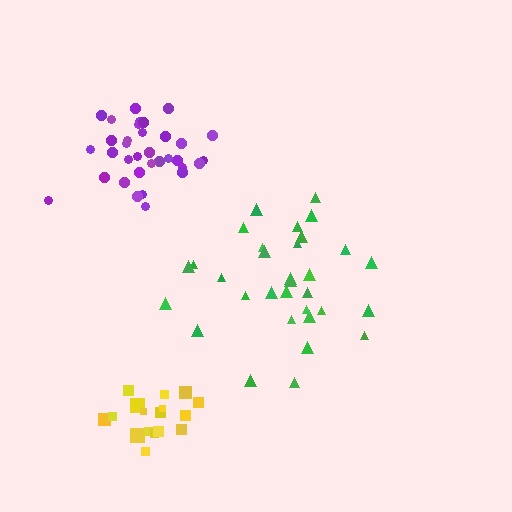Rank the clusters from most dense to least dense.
purple, yellow, green.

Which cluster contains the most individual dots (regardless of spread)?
Purple (35).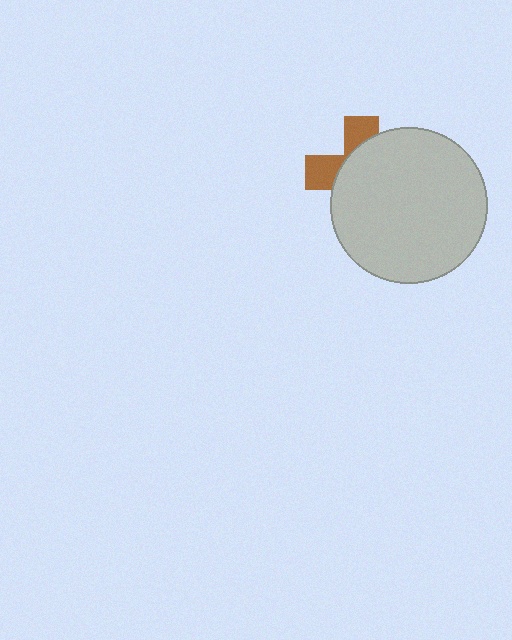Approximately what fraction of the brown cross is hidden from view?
Roughly 68% of the brown cross is hidden behind the light gray circle.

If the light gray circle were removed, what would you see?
You would see the complete brown cross.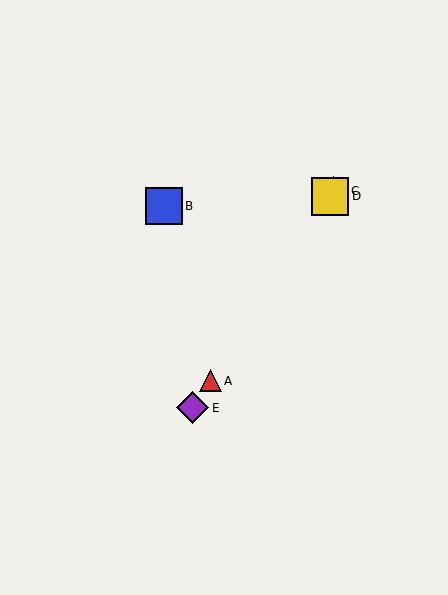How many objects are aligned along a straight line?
4 objects (A, C, D, E) are aligned along a straight line.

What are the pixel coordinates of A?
Object A is at (210, 381).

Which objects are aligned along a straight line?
Objects A, C, D, E are aligned along a straight line.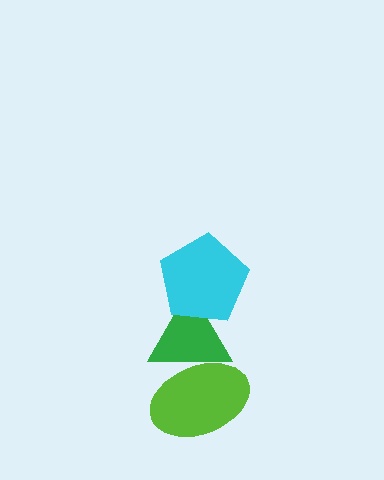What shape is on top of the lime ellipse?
The green triangle is on top of the lime ellipse.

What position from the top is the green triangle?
The green triangle is 2nd from the top.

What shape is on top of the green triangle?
The cyan pentagon is on top of the green triangle.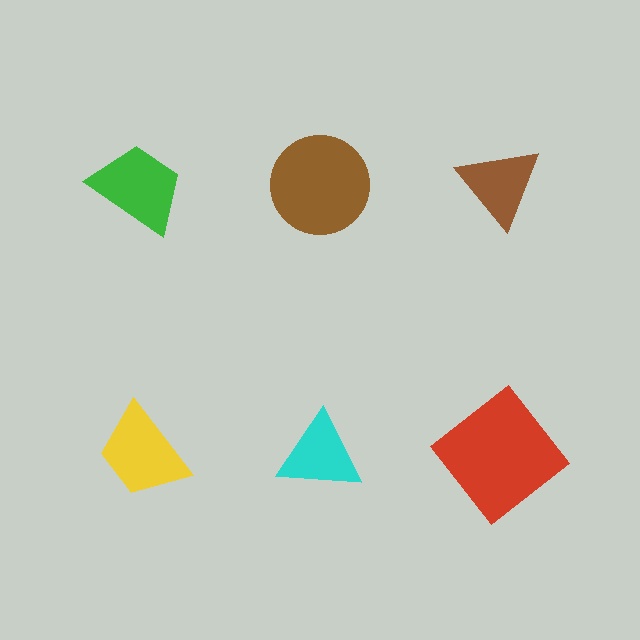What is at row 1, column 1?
A green trapezoid.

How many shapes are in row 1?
3 shapes.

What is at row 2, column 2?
A cyan triangle.